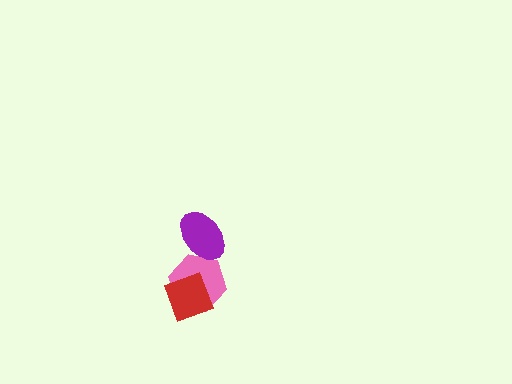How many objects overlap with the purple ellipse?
1 object overlaps with the purple ellipse.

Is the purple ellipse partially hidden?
No, no other shape covers it.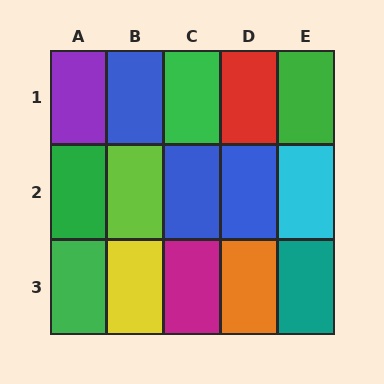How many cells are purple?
1 cell is purple.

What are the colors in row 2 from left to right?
Green, lime, blue, blue, cyan.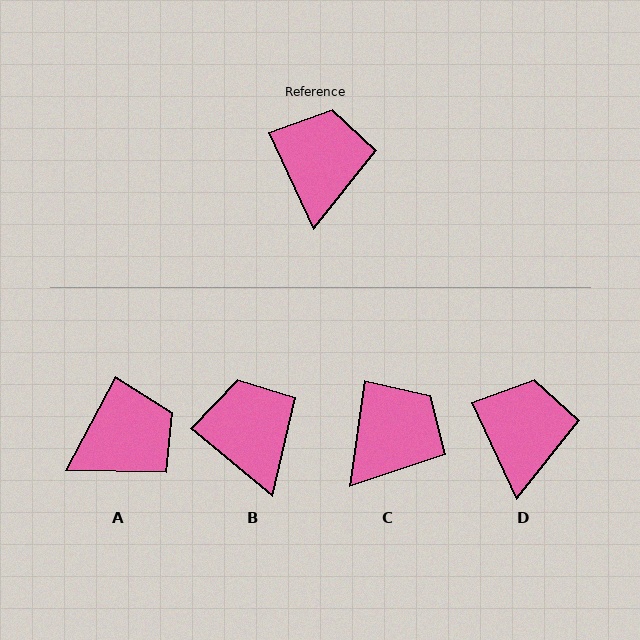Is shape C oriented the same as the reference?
No, it is off by about 33 degrees.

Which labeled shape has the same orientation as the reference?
D.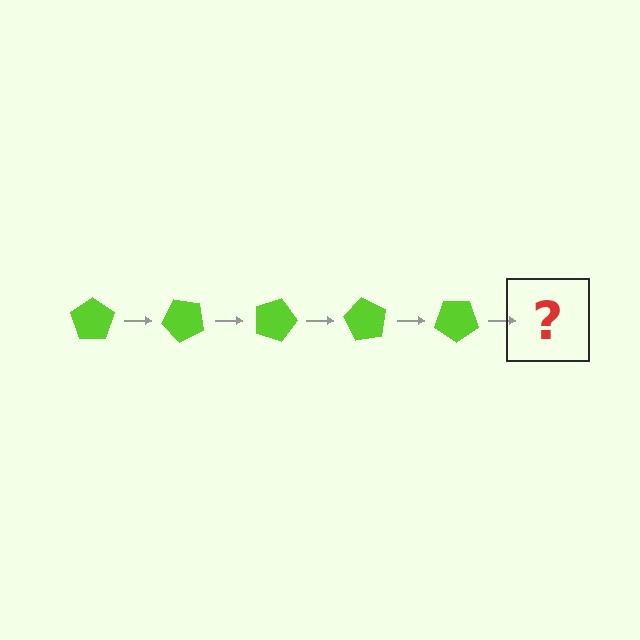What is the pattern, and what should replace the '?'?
The pattern is that the pentagon rotates 45 degrees each step. The '?' should be a lime pentagon rotated 225 degrees.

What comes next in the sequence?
The next element should be a lime pentagon rotated 225 degrees.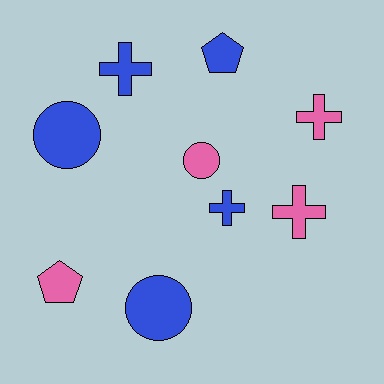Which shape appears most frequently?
Cross, with 4 objects.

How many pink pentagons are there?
There is 1 pink pentagon.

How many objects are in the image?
There are 9 objects.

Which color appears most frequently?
Blue, with 5 objects.